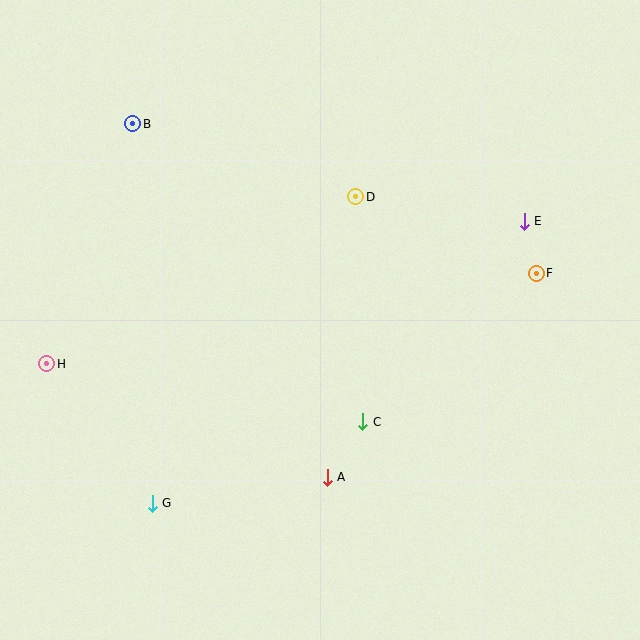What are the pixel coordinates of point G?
Point G is at (152, 503).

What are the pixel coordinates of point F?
Point F is at (536, 273).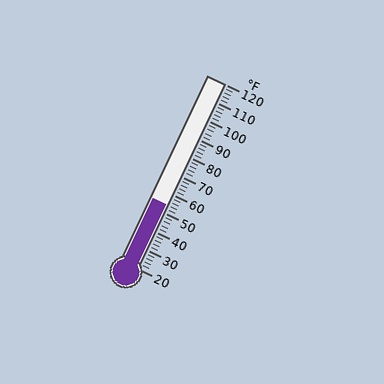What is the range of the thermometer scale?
The thermometer scale ranges from 20°F to 120°F.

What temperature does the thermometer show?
The thermometer shows approximately 54°F.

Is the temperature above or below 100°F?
The temperature is below 100°F.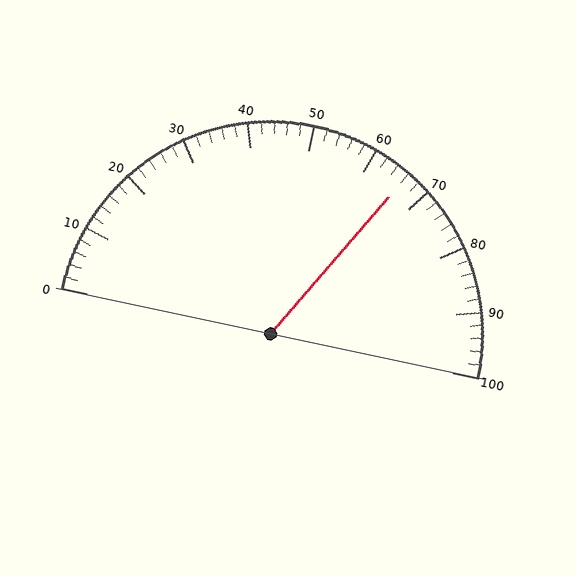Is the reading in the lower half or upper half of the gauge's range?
The reading is in the upper half of the range (0 to 100).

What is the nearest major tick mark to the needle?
The nearest major tick mark is 70.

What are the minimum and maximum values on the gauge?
The gauge ranges from 0 to 100.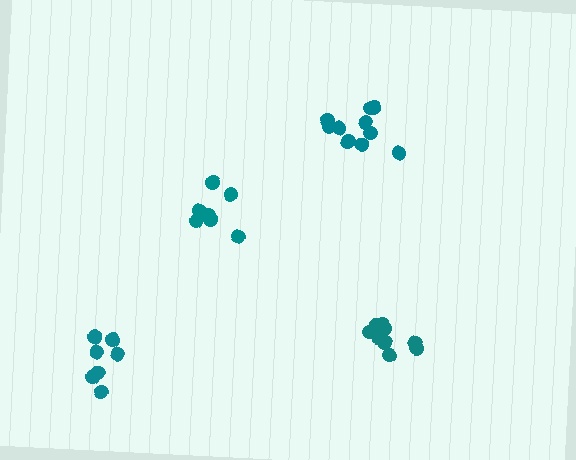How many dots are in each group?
Group 1: 10 dots, Group 2: 9 dots, Group 3: 7 dots, Group 4: 7 dots (33 total).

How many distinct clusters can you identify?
There are 4 distinct clusters.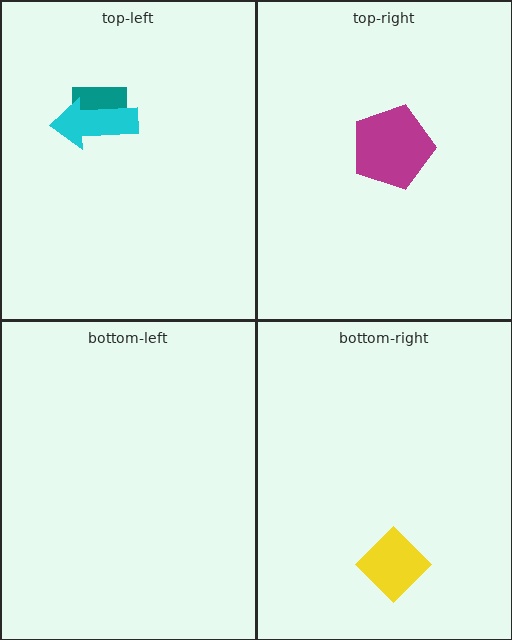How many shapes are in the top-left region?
2.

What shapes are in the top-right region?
The magenta pentagon.